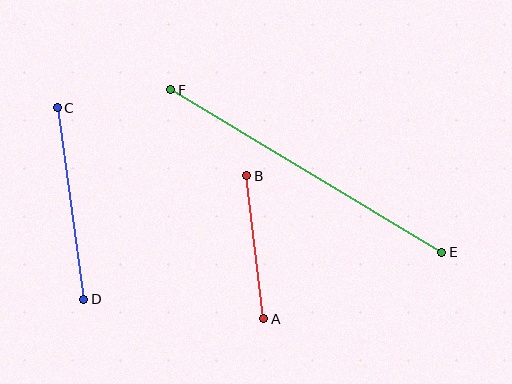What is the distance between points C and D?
The distance is approximately 193 pixels.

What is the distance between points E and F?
The distance is approximately 316 pixels.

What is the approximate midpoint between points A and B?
The midpoint is at approximately (255, 247) pixels.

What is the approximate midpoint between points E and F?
The midpoint is at approximately (306, 171) pixels.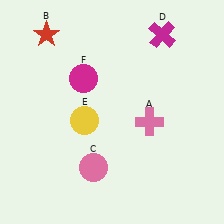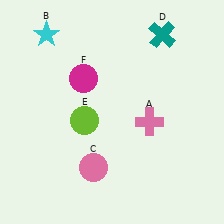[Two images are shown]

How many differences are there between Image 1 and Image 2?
There are 3 differences between the two images.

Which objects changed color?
B changed from red to cyan. D changed from magenta to teal. E changed from yellow to lime.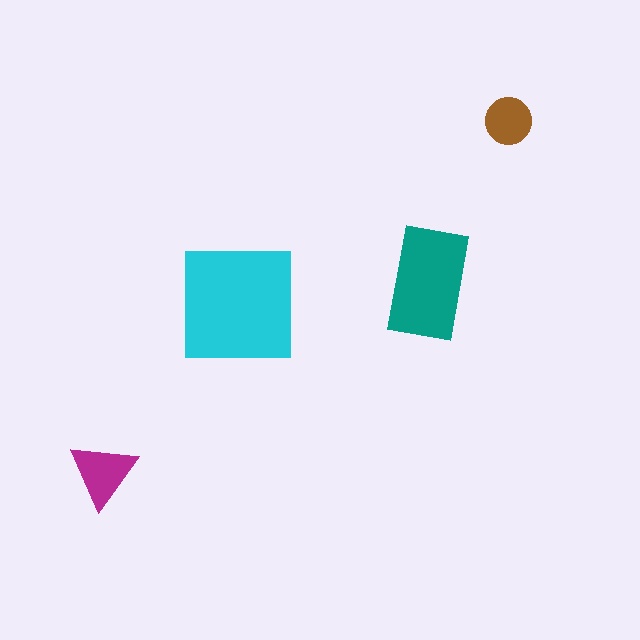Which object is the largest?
The cyan square.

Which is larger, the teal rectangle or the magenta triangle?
The teal rectangle.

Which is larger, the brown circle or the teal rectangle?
The teal rectangle.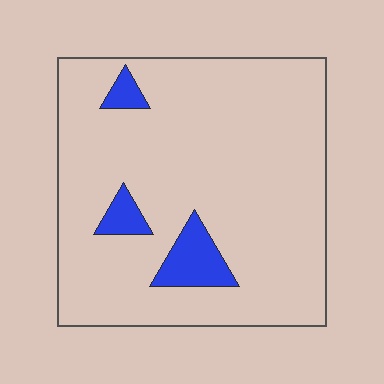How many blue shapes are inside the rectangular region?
3.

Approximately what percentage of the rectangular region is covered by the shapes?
Approximately 10%.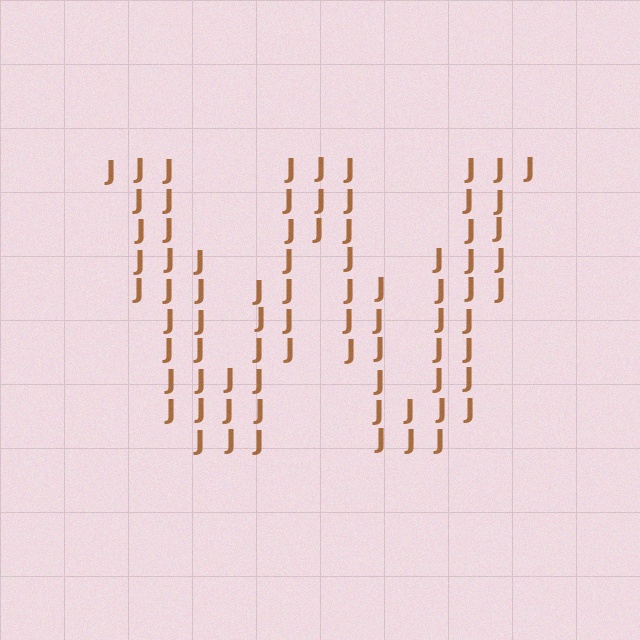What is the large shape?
The large shape is the letter W.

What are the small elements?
The small elements are letter J's.